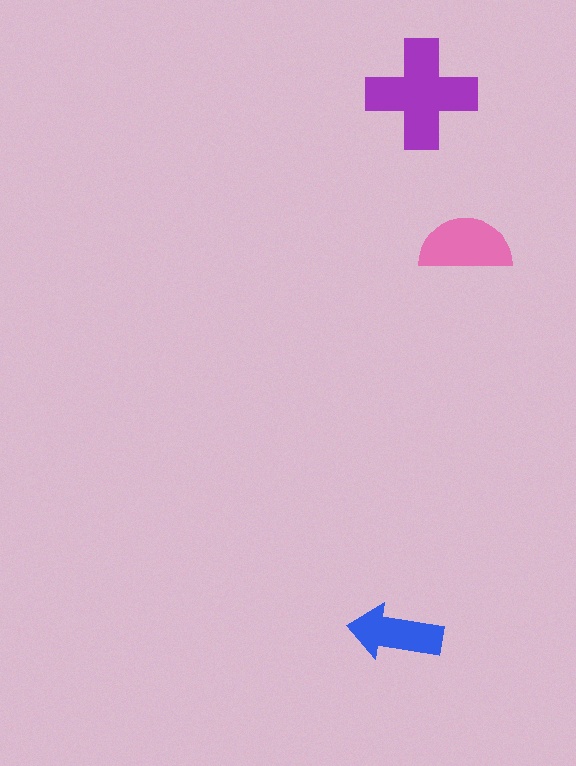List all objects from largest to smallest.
The purple cross, the pink semicircle, the blue arrow.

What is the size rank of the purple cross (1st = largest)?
1st.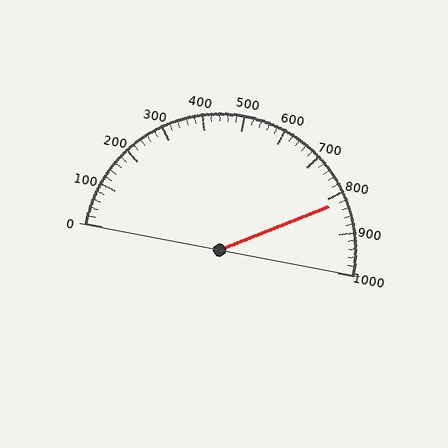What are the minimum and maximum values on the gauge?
The gauge ranges from 0 to 1000.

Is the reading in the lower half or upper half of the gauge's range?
The reading is in the upper half of the range (0 to 1000).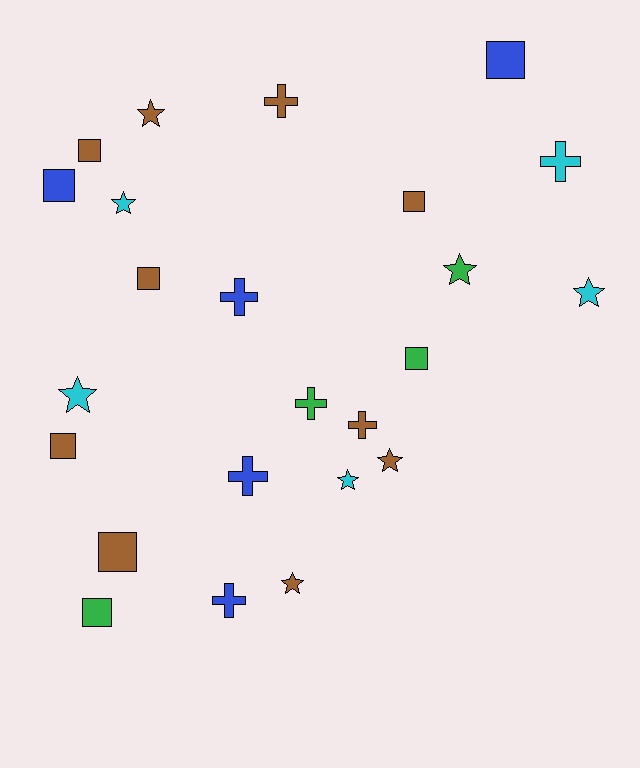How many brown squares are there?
There are 5 brown squares.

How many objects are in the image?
There are 24 objects.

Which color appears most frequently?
Brown, with 10 objects.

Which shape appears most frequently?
Square, with 9 objects.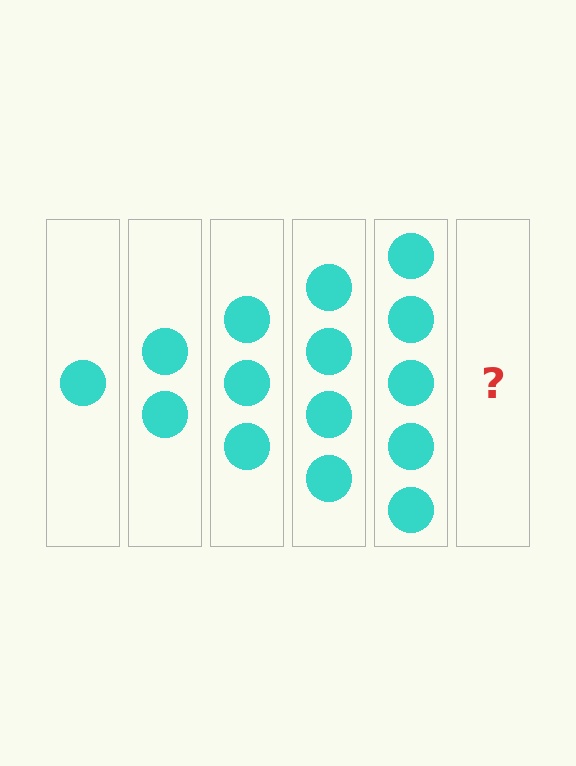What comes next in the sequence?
The next element should be 6 circles.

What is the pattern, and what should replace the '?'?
The pattern is that each step adds one more circle. The '?' should be 6 circles.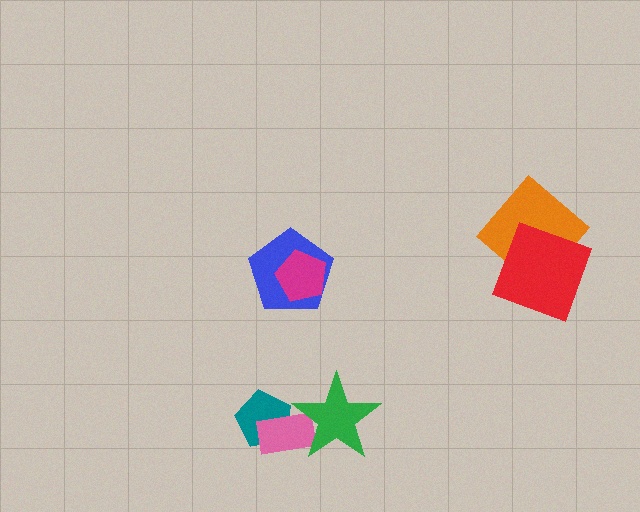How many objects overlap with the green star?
1 object overlaps with the green star.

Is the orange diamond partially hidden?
Yes, it is partially covered by another shape.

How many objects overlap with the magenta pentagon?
1 object overlaps with the magenta pentagon.